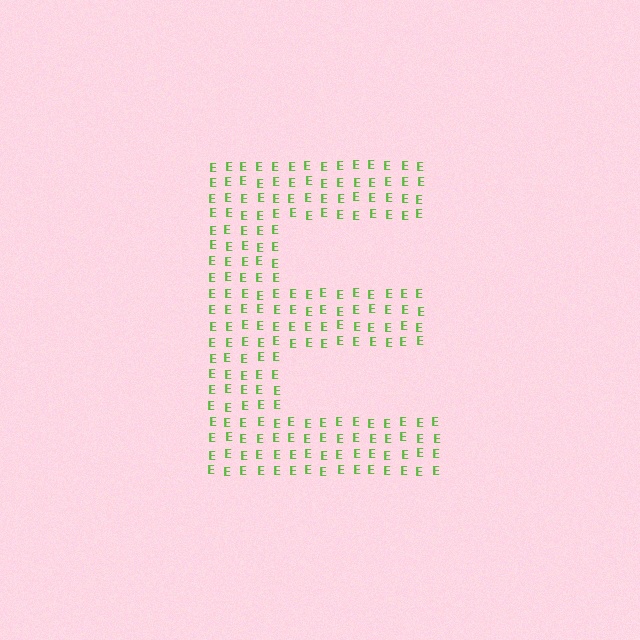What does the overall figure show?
The overall figure shows the letter E.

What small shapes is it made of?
It is made of small letter E's.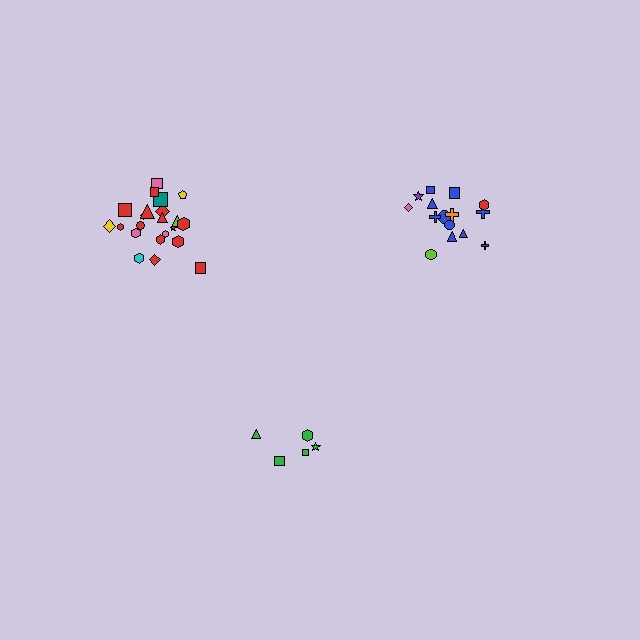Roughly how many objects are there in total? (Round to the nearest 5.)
Roughly 40 objects in total.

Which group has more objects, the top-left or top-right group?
The top-left group.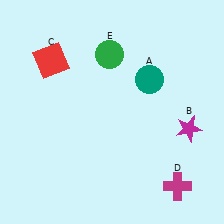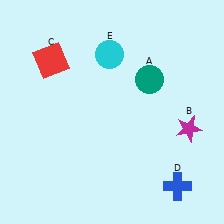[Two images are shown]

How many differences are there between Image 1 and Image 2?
There are 2 differences between the two images.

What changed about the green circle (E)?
In Image 1, E is green. In Image 2, it changed to cyan.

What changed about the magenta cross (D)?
In Image 1, D is magenta. In Image 2, it changed to blue.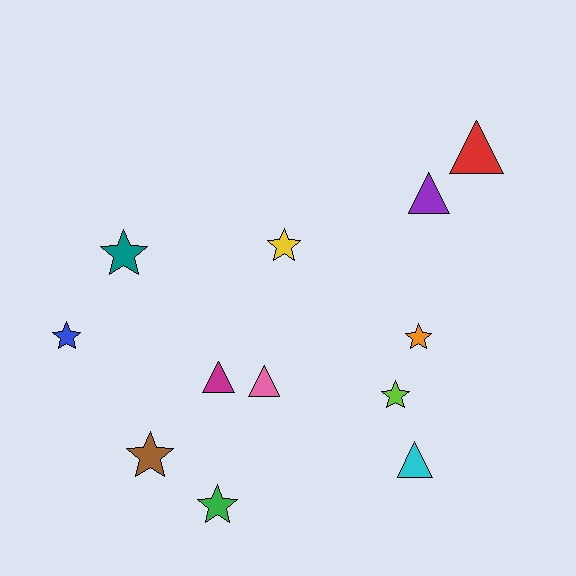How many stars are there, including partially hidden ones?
There are 7 stars.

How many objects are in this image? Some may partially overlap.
There are 12 objects.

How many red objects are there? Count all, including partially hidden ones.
There is 1 red object.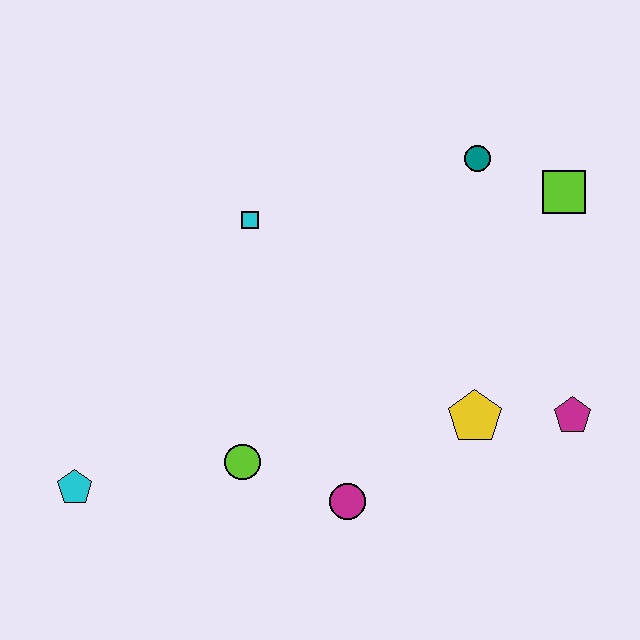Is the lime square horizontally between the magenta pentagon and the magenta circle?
Yes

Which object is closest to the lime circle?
The magenta circle is closest to the lime circle.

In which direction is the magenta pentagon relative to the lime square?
The magenta pentagon is below the lime square.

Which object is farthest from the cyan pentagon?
The lime square is farthest from the cyan pentagon.